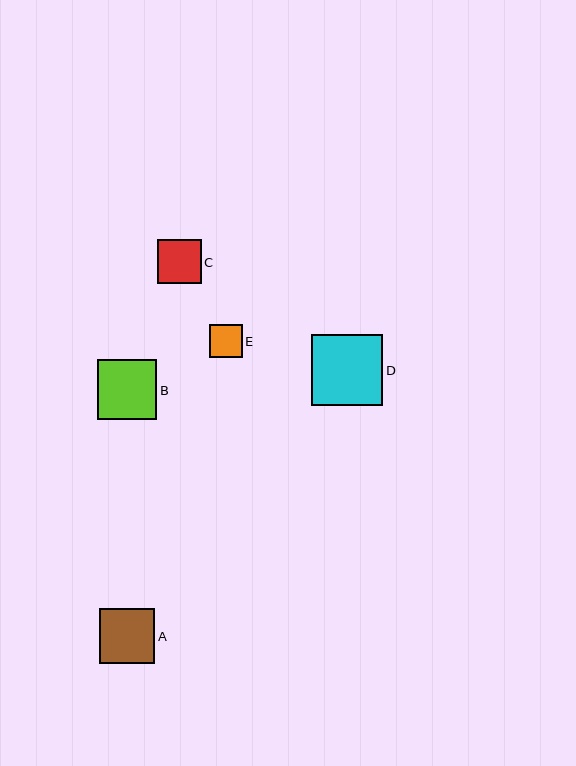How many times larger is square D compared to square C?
Square D is approximately 1.6 times the size of square C.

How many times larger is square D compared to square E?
Square D is approximately 2.2 times the size of square E.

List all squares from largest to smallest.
From largest to smallest: D, B, A, C, E.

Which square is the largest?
Square D is the largest with a size of approximately 71 pixels.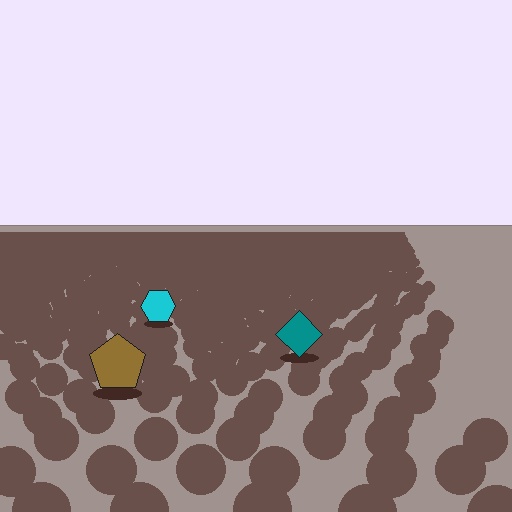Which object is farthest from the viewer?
The cyan hexagon is farthest from the viewer. It appears smaller and the ground texture around it is denser.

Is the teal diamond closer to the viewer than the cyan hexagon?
Yes. The teal diamond is closer — you can tell from the texture gradient: the ground texture is coarser near it.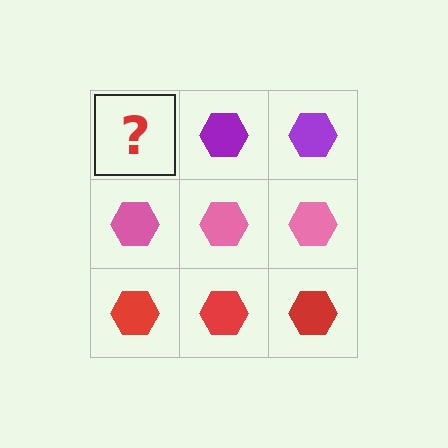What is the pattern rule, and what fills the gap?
The rule is that each row has a consistent color. The gap should be filled with a purple hexagon.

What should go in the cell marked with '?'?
The missing cell should contain a purple hexagon.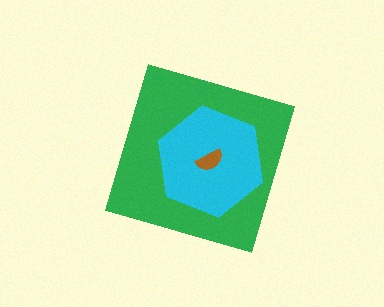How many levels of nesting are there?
3.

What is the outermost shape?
The green diamond.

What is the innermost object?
The brown semicircle.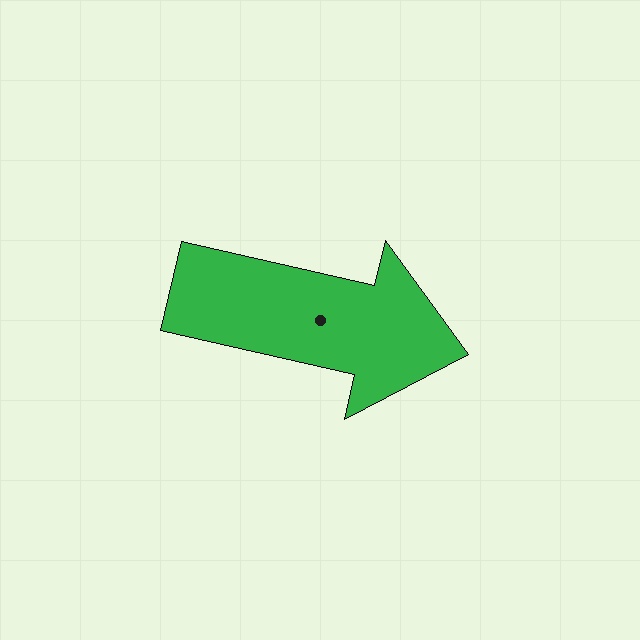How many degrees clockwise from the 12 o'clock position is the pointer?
Approximately 103 degrees.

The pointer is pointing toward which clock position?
Roughly 3 o'clock.